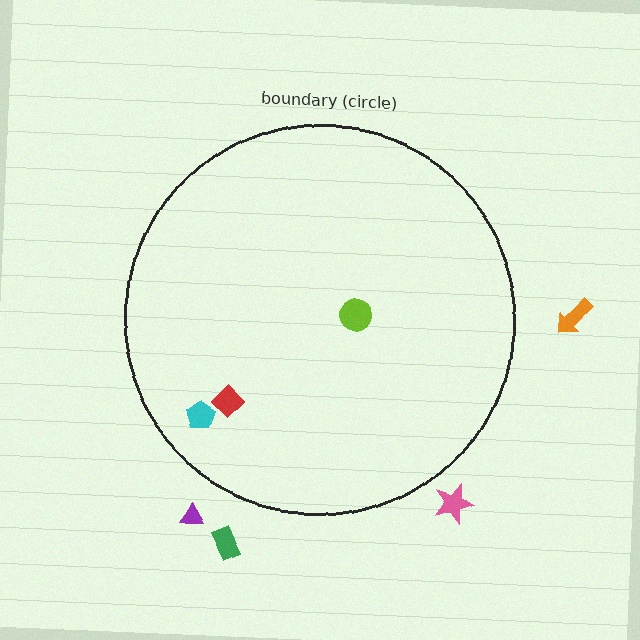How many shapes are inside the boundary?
3 inside, 4 outside.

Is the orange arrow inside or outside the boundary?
Outside.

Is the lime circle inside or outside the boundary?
Inside.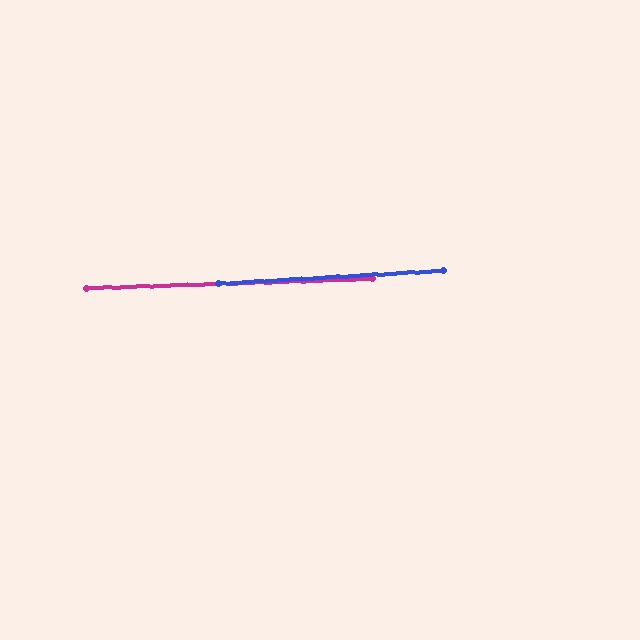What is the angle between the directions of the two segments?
Approximately 2 degrees.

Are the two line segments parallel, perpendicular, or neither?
Parallel — their directions differ by only 1.6°.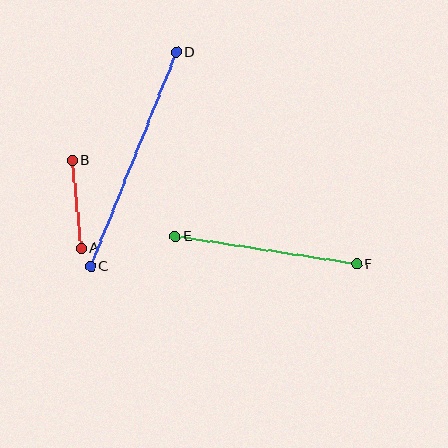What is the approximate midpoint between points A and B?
The midpoint is at approximately (76, 204) pixels.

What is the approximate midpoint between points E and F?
The midpoint is at approximately (266, 250) pixels.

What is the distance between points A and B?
The distance is approximately 88 pixels.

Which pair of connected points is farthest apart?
Points C and D are farthest apart.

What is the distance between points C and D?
The distance is approximately 231 pixels.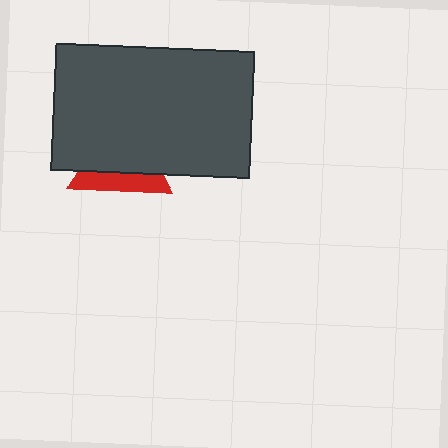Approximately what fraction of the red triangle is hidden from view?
Roughly 65% of the red triangle is hidden behind the dark gray rectangle.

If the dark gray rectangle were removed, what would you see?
You would see the complete red triangle.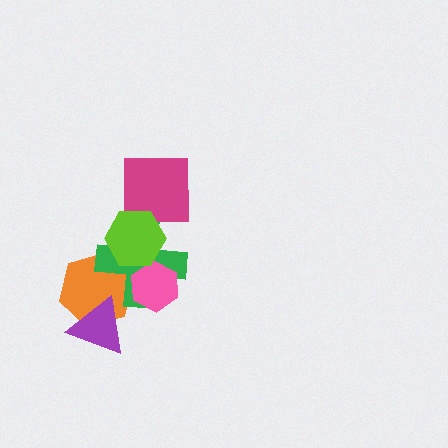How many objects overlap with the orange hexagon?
2 objects overlap with the orange hexagon.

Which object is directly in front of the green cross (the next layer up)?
The pink hexagon is directly in front of the green cross.